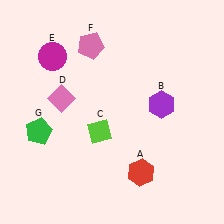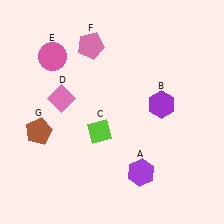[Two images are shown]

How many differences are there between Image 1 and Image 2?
There are 3 differences between the two images.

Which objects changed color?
A changed from red to purple. E changed from magenta to pink. G changed from green to brown.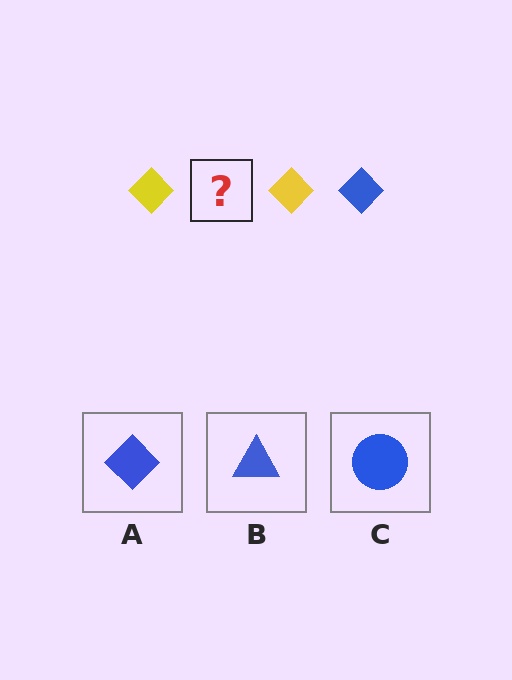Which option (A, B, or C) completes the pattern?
A.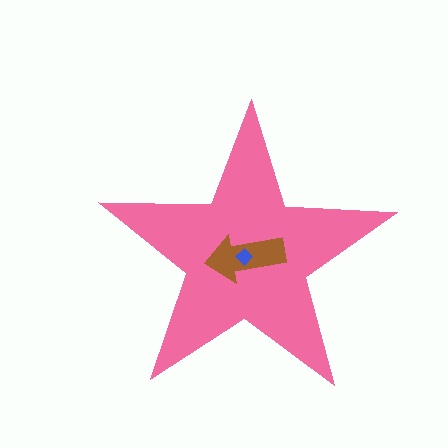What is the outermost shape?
The pink star.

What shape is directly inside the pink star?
The brown arrow.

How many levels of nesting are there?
3.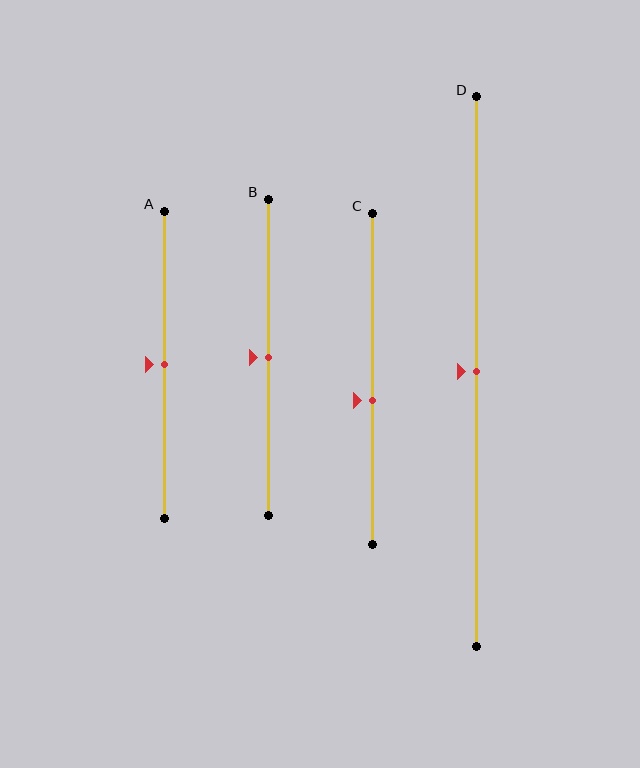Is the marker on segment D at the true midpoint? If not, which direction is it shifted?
Yes, the marker on segment D is at the true midpoint.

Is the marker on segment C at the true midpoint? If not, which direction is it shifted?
No, the marker on segment C is shifted downward by about 6% of the segment length.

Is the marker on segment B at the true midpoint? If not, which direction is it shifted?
Yes, the marker on segment B is at the true midpoint.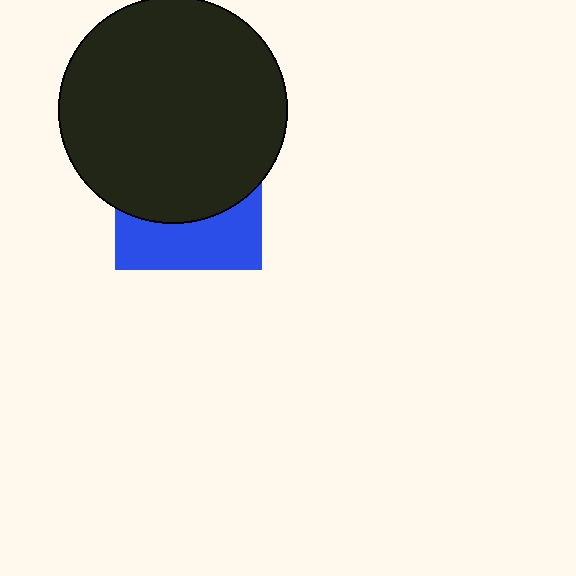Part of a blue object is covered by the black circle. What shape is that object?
It is a square.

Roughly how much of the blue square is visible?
A small part of it is visible (roughly 38%).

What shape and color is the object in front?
The object in front is a black circle.